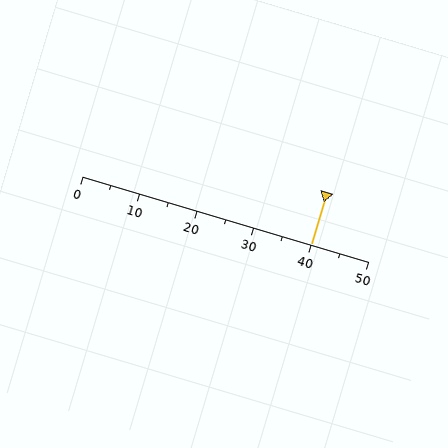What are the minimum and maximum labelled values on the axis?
The axis runs from 0 to 50.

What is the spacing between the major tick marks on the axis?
The major ticks are spaced 10 apart.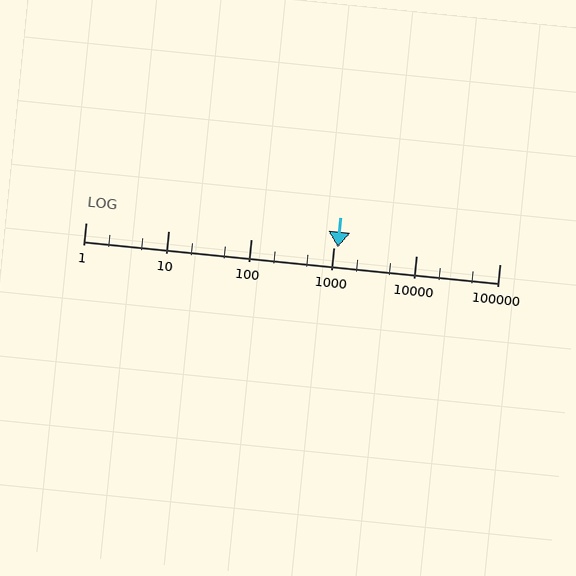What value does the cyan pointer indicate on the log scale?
The pointer indicates approximately 1100.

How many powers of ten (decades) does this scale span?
The scale spans 5 decades, from 1 to 100000.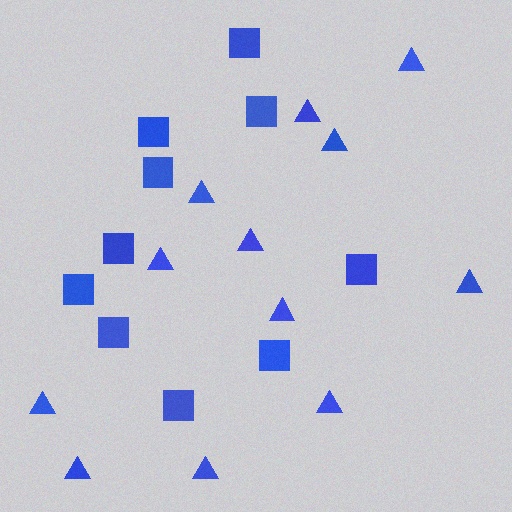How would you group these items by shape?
There are 2 groups: one group of triangles (12) and one group of squares (10).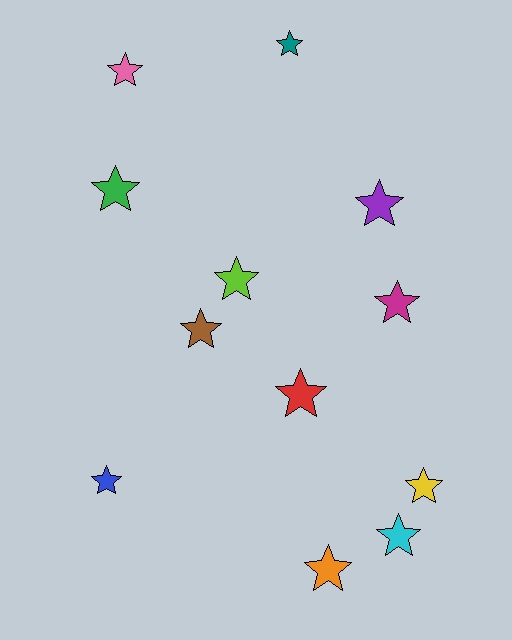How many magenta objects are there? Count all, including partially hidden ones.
There is 1 magenta object.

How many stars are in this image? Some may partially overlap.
There are 12 stars.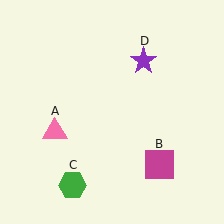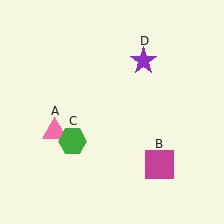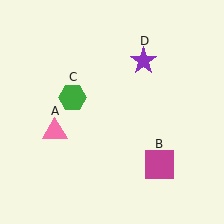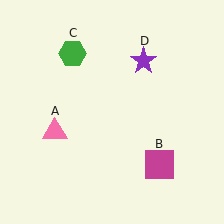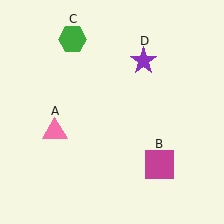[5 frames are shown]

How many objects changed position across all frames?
1 object changed position: green hexagon (object C).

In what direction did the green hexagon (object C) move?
The green hexagon (object C) moved up.